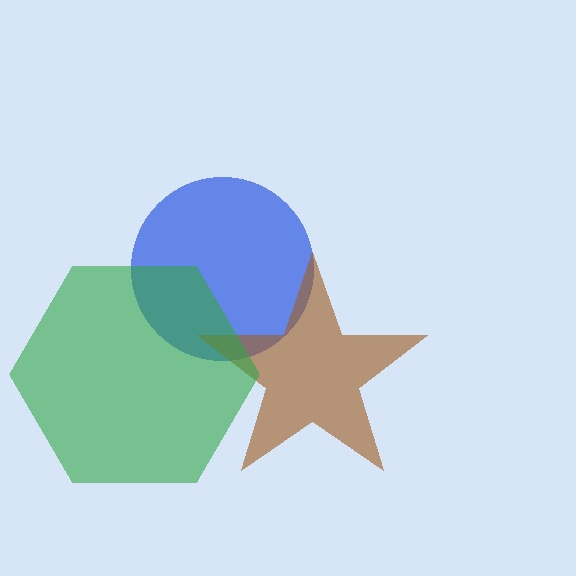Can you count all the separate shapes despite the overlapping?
Yes, there are 3 separate shapes.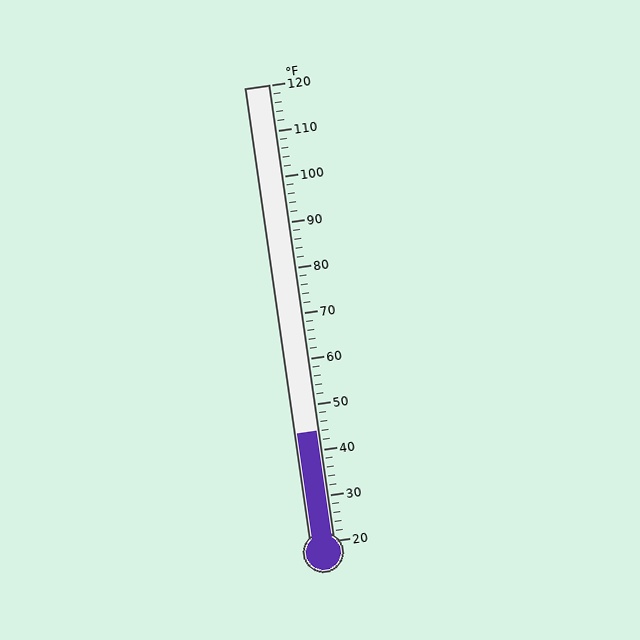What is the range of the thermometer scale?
The thermometer scale ranges from 20°F to 120°F.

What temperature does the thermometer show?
The thermometer shows approximately 44°F.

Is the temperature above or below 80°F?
The temperature is below 80°F.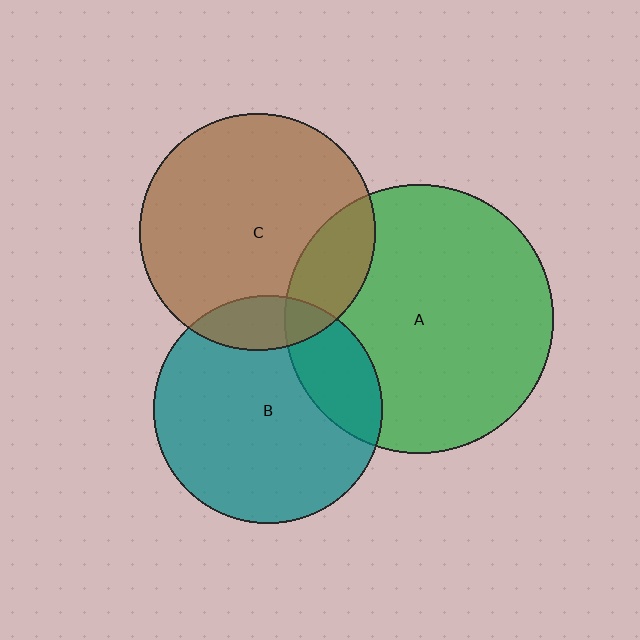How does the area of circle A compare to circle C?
Approximately 1.3 times.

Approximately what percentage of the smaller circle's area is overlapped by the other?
Approximately 20%.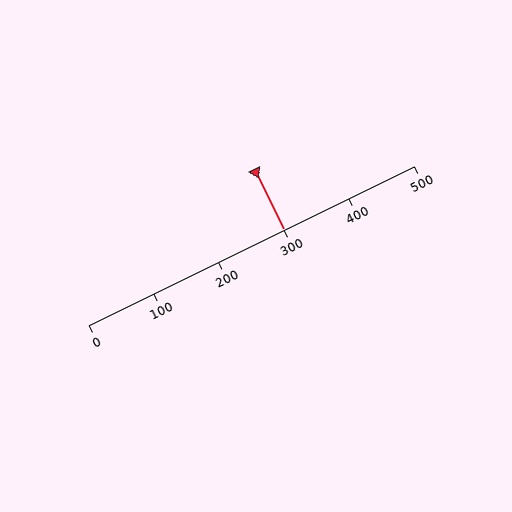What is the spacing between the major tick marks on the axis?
The major ticks are spaced 100 apart.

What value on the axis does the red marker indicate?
The marker indicates approximately 300.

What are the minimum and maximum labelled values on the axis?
The axis runs from 0 to 500.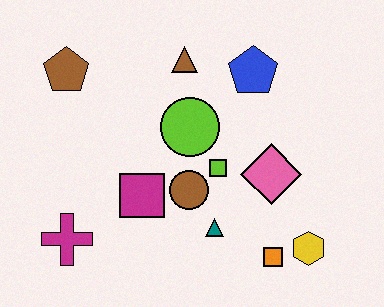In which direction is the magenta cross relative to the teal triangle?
The magenta cross is to the left of the teal triangle.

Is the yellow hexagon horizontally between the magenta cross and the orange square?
No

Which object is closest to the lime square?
The brown circle is closest to the lime square.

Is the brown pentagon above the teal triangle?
Yes